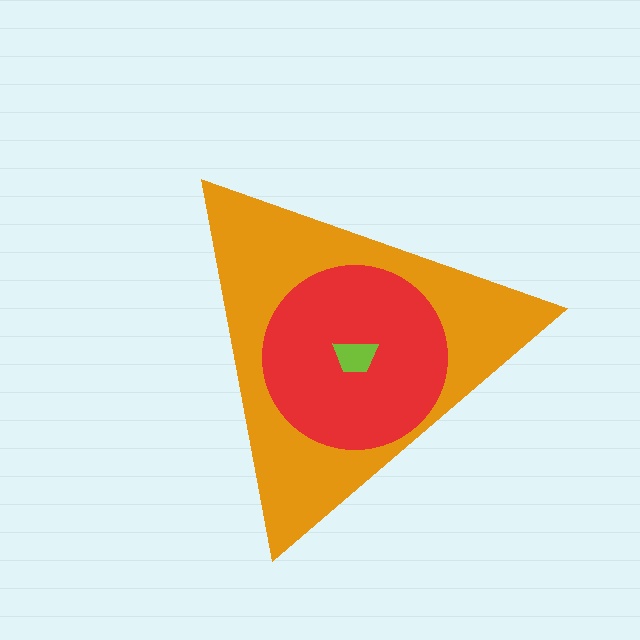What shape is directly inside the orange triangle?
The red circle.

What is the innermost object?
The lime trapezoid.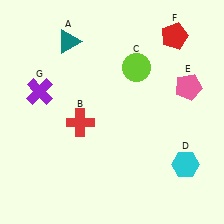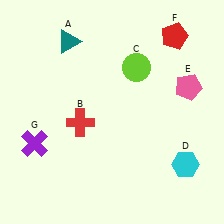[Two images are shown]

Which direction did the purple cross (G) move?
The purple cross (G) moved down.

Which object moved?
The purple cross (G) moved down.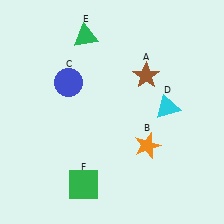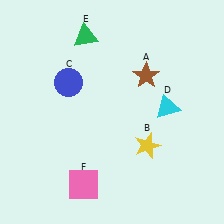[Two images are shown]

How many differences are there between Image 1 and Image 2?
There are 2 differences between the two images.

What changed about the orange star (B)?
In Image 1, B is orange. In Image 2, it changed to yellow.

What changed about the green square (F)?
In Image 1, F is green. In Image 2, it changed to pink.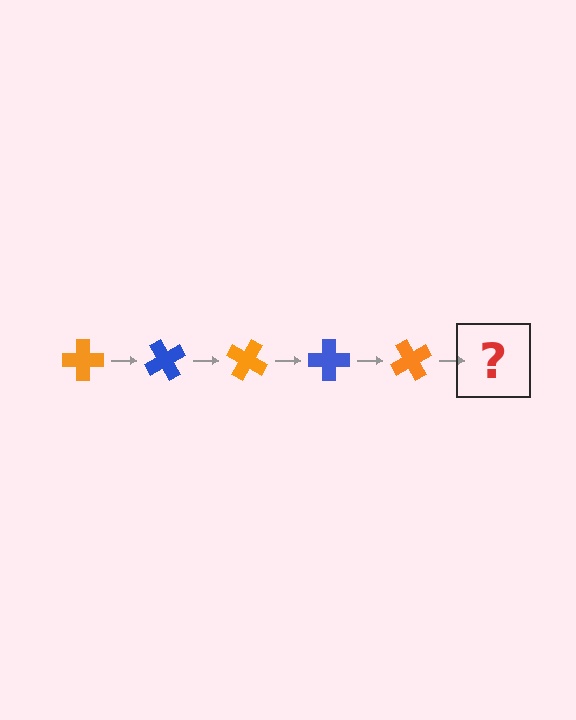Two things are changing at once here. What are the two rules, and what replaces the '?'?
The two rules are that it rotates 60 degrees each step and the color cycles through orange and blue. The '?' should be a blue cross, rotated 300 degrees from the start.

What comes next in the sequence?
The next element should be a blue cross, rotated 300 degrees from the start.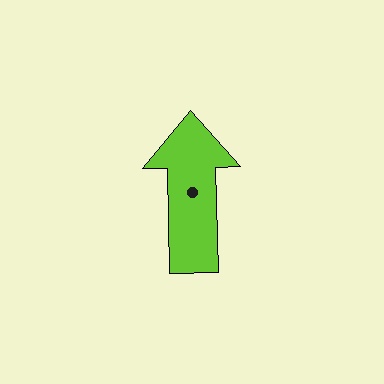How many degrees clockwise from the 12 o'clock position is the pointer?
Approximately 359 degrees.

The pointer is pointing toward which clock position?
Roughly 12 o'clock.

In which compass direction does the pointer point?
North.